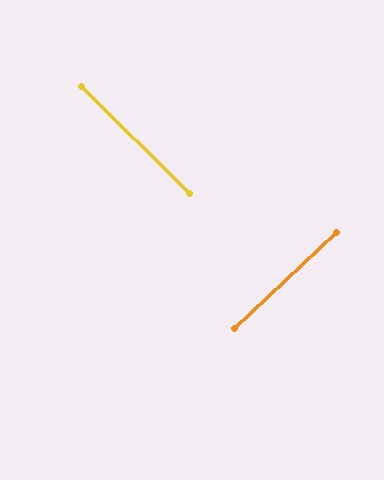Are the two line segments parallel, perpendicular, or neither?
Perpendicular — they meet at approximately 88°.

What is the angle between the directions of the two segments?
Approximately 88 degrees.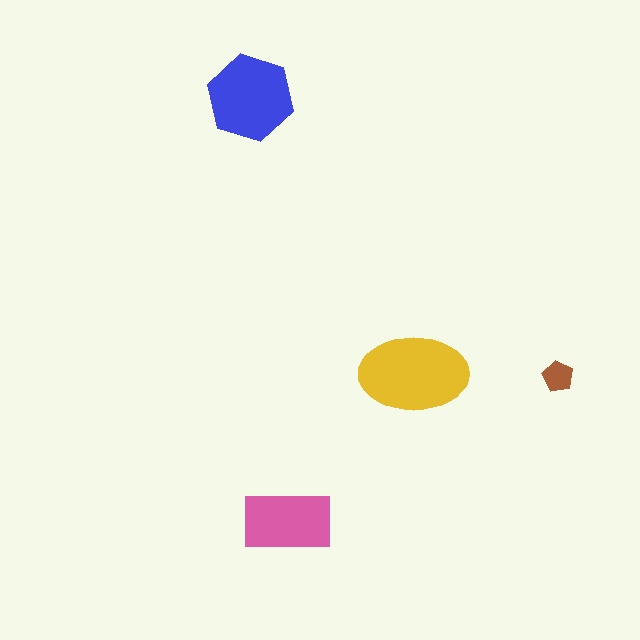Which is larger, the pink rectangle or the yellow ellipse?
The yellow ellipse.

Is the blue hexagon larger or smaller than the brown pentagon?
Larger.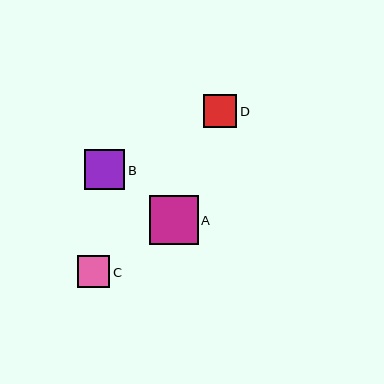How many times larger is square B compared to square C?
Square B is approximately 1.3 times the size of square C.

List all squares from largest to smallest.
From largest to smallest: A, B, D, C.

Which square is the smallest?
Square C is the smallest with a size of approximately 32 pixels.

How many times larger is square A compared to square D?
Square A is approximately 1.5 times the size of square D.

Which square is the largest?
Square A is the largest with a size of approximately 49 pixels.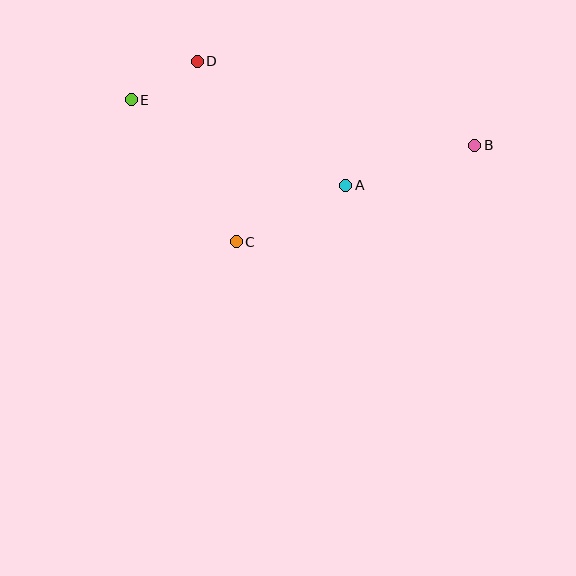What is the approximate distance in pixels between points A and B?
The distance between A and B is approximately 135 pixels.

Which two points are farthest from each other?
Points B and E are farthest from each other.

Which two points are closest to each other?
Points D and E are closest to each other.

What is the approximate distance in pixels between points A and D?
The distance between A and D is approximately 193 pixels.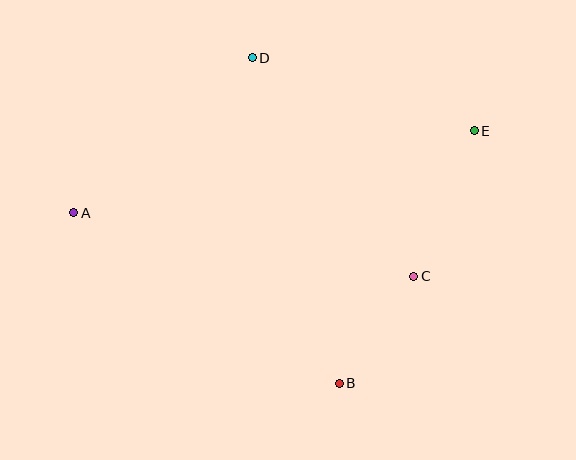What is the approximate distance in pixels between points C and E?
The distance between C and E is approximately 157 pixels.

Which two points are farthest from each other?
Points A and E are farthest from each other.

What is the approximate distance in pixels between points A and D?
The distance between A and D is approximately 237 pixels.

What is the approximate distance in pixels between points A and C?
The distance between A and C is approximately 346 pixels.